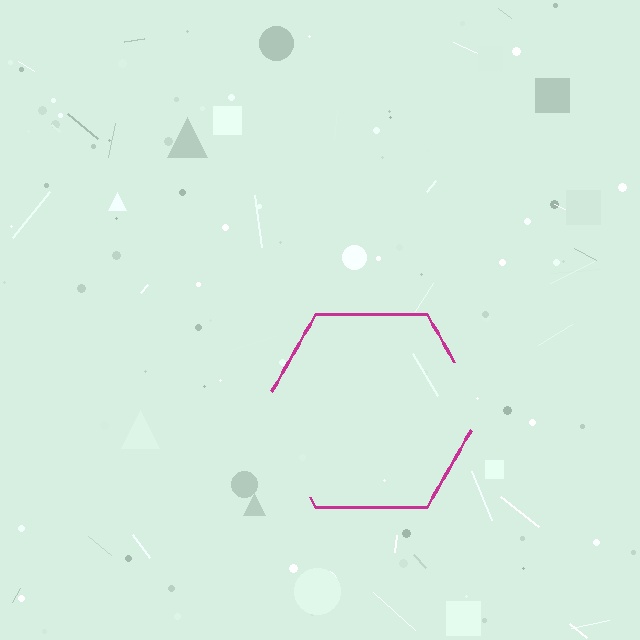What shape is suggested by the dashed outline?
The dashed outline suggests a hexagon.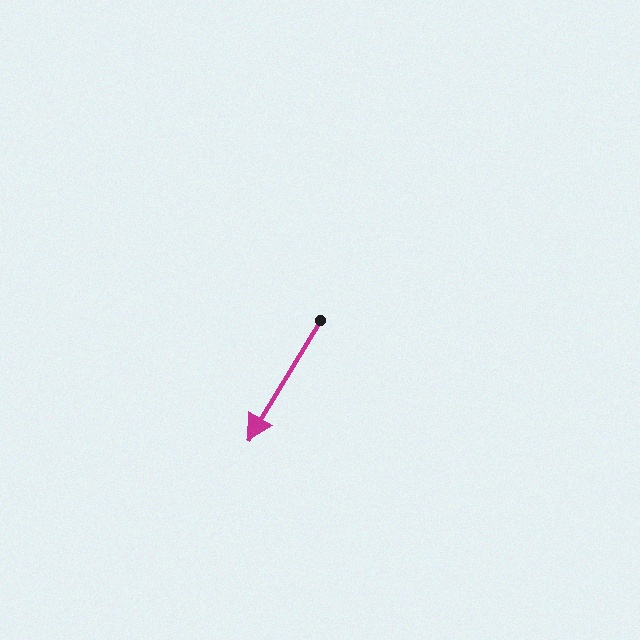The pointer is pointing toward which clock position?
Roughly 7 o'clock.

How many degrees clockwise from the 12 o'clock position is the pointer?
Approximately 211 degrees.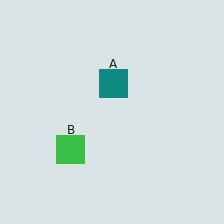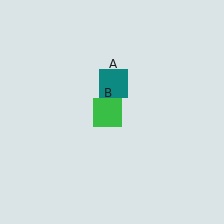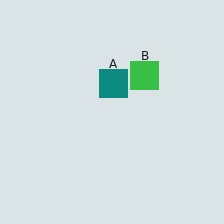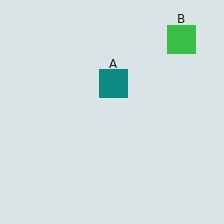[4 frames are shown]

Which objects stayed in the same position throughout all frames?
Teal square (object A) remained stationary.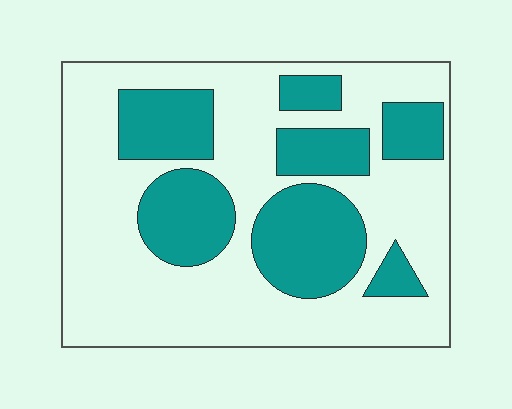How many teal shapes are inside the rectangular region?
7.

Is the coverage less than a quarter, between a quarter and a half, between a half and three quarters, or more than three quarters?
Between a quarter and a half.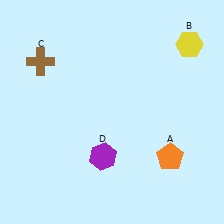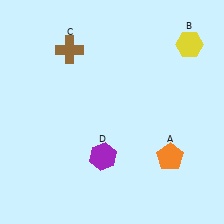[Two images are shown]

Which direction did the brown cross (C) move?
The brown cross (C) moved right.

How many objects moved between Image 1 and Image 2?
1 object moved between the two images.